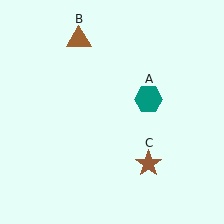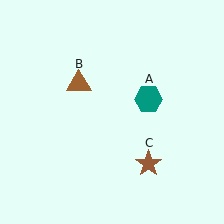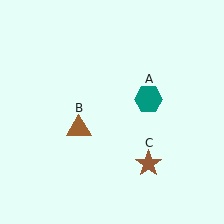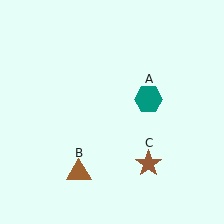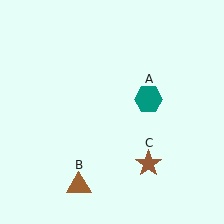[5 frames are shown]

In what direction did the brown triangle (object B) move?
The brown triangle (object B) moved down.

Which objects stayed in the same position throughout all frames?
Teal hexagon (object A) and brown star (object C) remained stationary.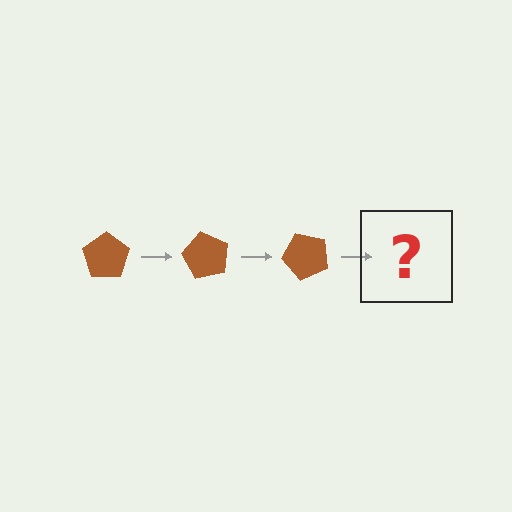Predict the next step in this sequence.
The next step is a brown pentagon rotated 180 degrees.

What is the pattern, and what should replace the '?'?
The pattern is that the pentagon rotates 60 degrees each step. The '?' should be a brown pentagon rotated 180 degrees.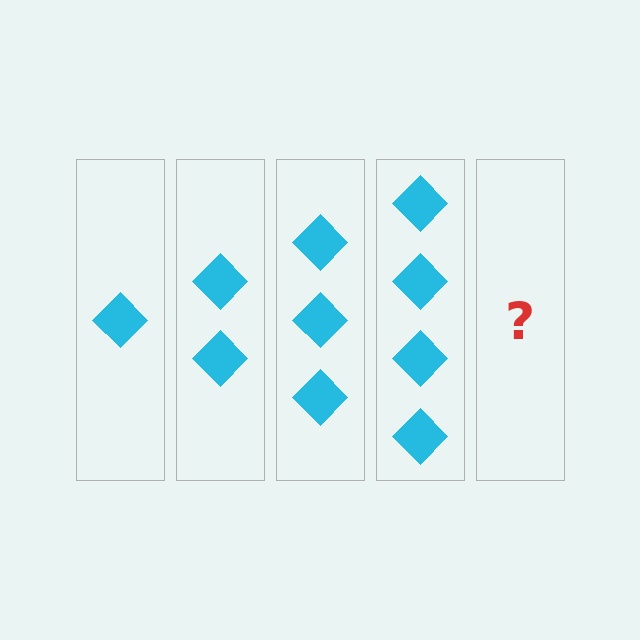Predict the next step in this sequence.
The next step is 5 diamonds.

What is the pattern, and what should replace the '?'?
The pattern is that each step adds one more diamond. The '?' should be 5 diamonds.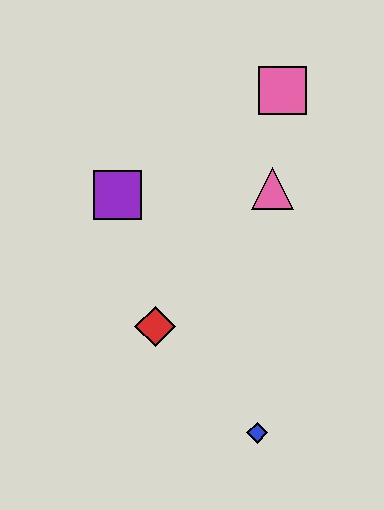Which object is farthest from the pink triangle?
The blue diamond is farthest from the pink triangle.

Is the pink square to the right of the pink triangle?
Yes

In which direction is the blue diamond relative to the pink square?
The blue diamond is below the pink square.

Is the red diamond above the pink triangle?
No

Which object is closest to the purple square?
The red diamond is closest to the purple square.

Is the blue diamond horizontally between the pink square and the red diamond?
Yes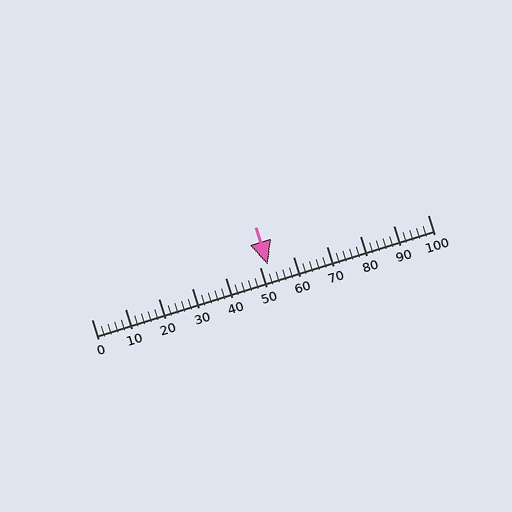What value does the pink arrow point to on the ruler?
The pink arrow points to approximately 52.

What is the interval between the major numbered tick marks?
The major tick marks are spaced 10 units apart.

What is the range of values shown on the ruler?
The ruler shows values from 0 to 100.